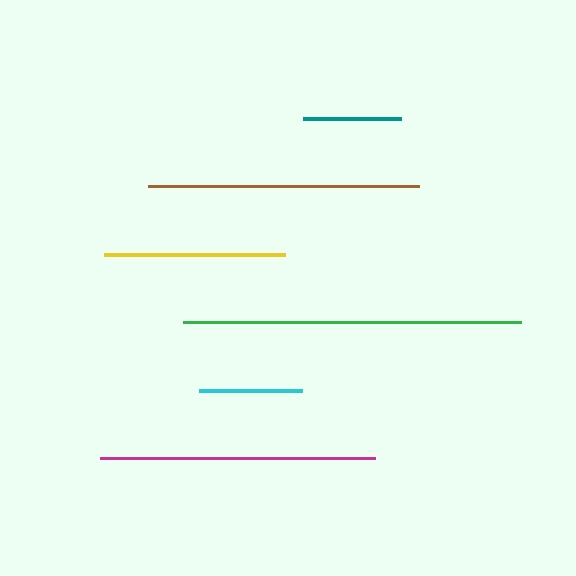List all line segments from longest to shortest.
From longest to shortest: green, magenta, brown, yellow, cyan, teal.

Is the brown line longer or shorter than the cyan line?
The brown line is longer than the cyan line.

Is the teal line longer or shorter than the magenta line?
The magenta line is longer than the teal line.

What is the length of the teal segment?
The teal segment is approximately 99 pixels long.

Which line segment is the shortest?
The teal line is the shortest at approximately 99 pixels.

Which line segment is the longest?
The green line is the longest at approximately 338 pixels.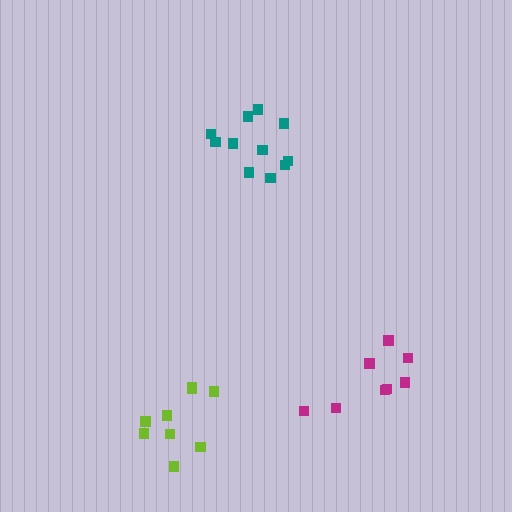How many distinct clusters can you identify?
There are 3 distinct clusters.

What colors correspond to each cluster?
The clusters are colored: magenta, teal, lime.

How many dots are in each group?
Group 1: 8 dots, Group 2: 11 dots, Group 3: 9 dots (28 total).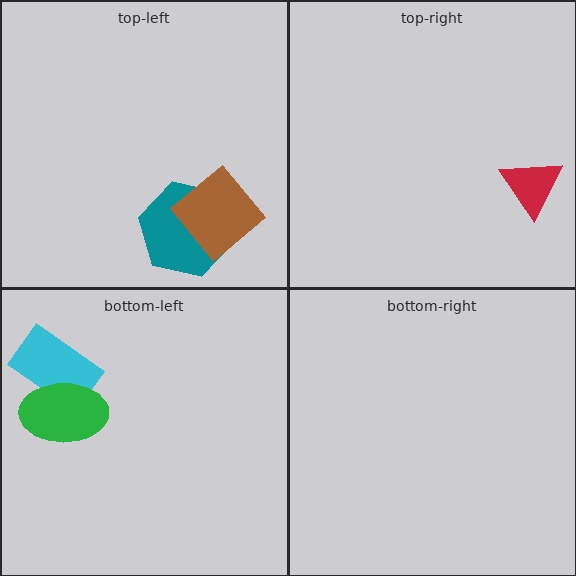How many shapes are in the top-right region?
1.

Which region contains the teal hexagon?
The top-left region.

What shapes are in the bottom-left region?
The cyan rectangle, the green ellipse.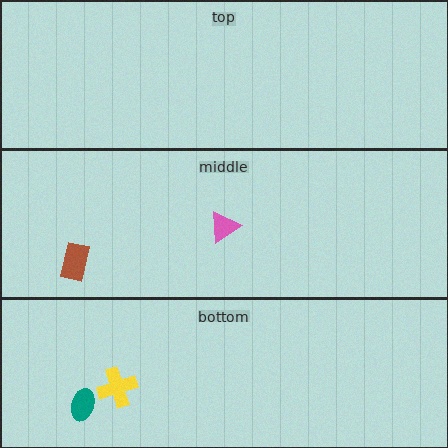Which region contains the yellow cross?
The bottom region.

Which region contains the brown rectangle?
The middle region.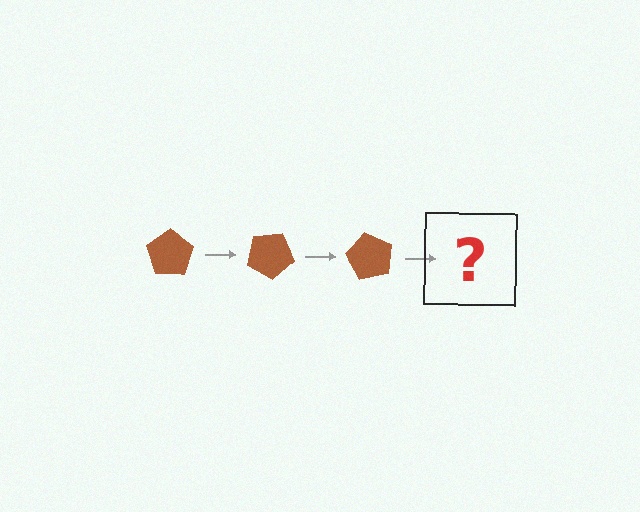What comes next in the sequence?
The next element should be a brown pentagon rotated 90 degrees.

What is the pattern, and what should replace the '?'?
The pattern is that the pentagon rotates 30 degrees each step. The '?' should be a brown pentagon rotated 90 degrees.